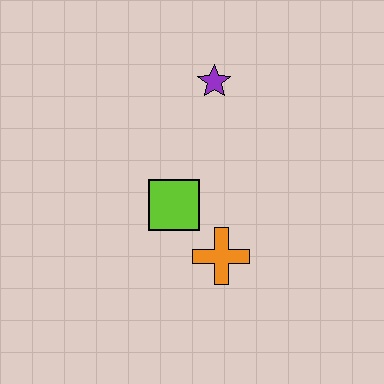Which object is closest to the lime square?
The orange cross is closest to the lime square.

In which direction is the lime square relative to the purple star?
The lime square is below the purple star.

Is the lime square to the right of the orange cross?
No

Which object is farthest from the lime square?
The purple star is farthest from the lime square.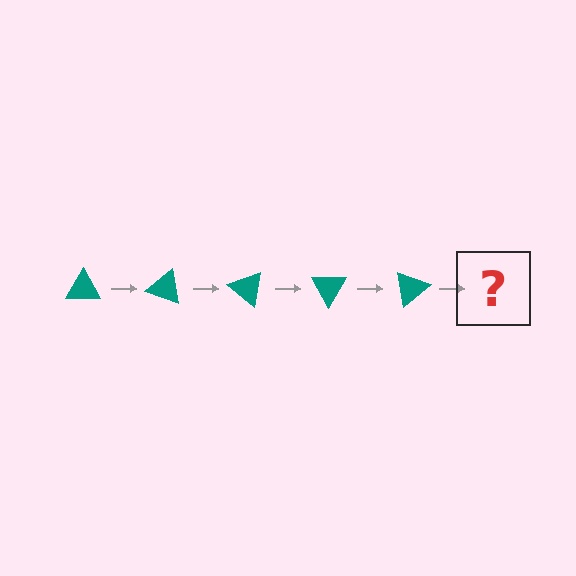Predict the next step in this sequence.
The next step is a teal triangle rotated 100 degrees.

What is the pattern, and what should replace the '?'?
The pattern is that the triangle rotates 20 degrees each step. The '?' should be a teal triangle rotated 100 degrees.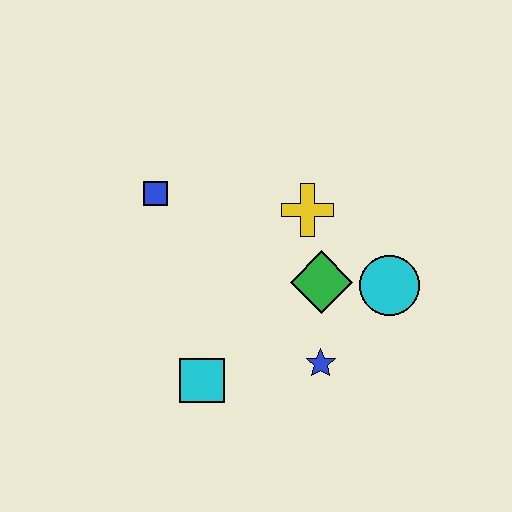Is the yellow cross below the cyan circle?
No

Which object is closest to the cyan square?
The blue star is closest to the cyan square.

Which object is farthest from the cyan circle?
The blue square is farthest from the cyan circle.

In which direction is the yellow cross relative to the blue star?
The yellow cross is above the blue star.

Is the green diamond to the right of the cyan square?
Yes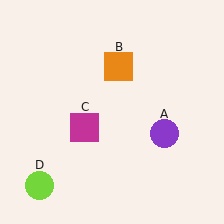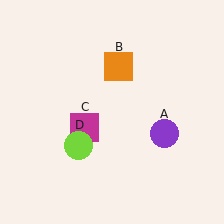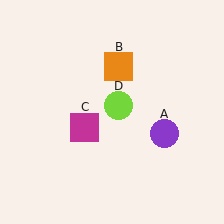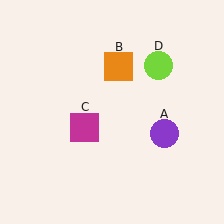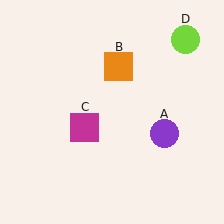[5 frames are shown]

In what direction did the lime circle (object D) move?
The lime circle (object D) moved up and to the right.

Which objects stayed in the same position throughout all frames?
Purple circle (object A) and orange square (object B) and magenta square (object C) remained stationary.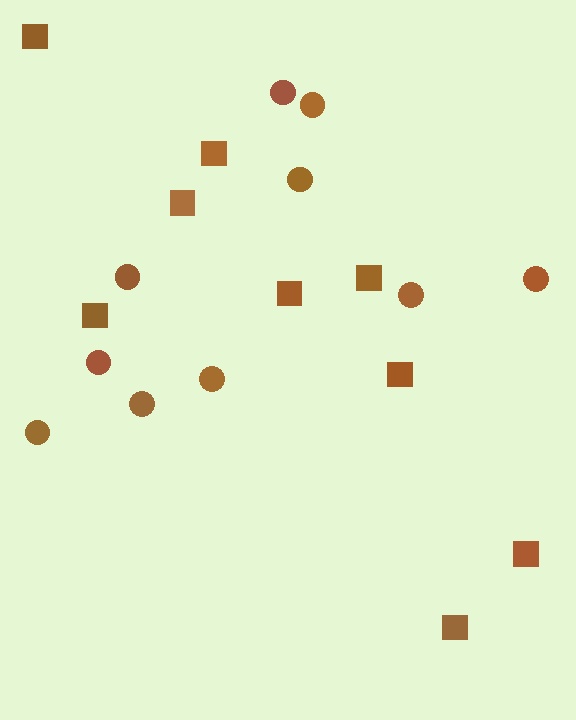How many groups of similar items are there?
There are 2 groups: one group of squares (9) and one group of circles (10).